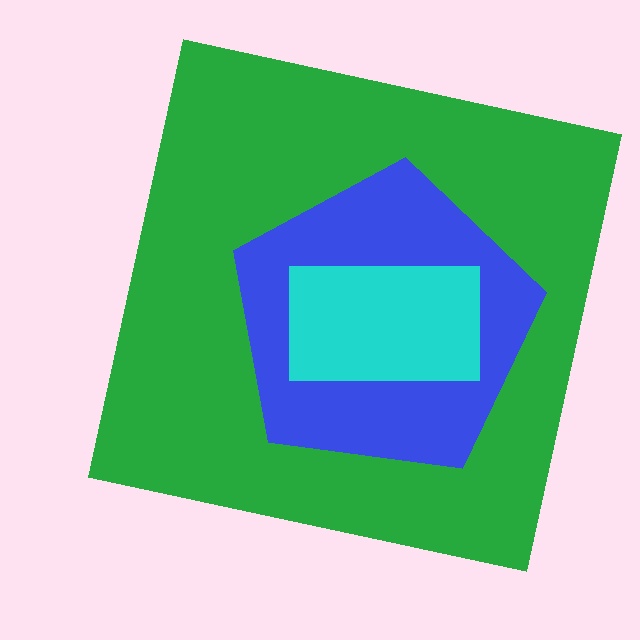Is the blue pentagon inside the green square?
Yes.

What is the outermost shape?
The green square.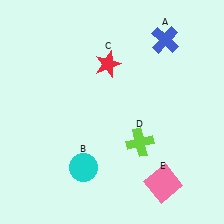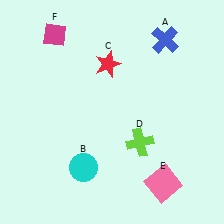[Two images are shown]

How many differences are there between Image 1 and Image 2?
There is 1 difference between the two images.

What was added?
A magenta diamond (F) was added in Image 2.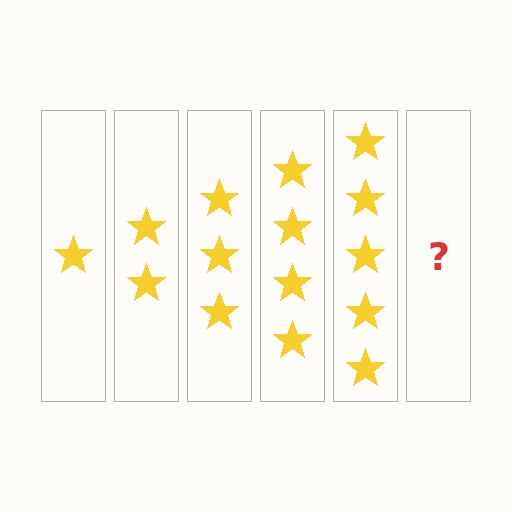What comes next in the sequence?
The next element should be 6 stars.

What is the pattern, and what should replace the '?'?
The pattern is that each step adds one more star. The '?' should be 6 stars.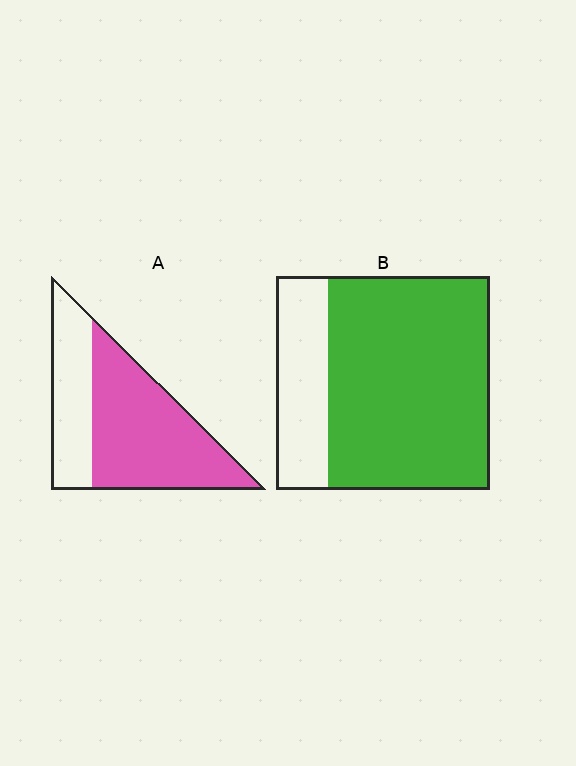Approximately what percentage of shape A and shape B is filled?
A is approximately 65% and B is approximately 75%.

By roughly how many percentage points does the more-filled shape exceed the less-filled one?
By roughly 10 percentage points (B over A).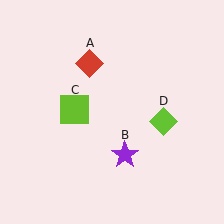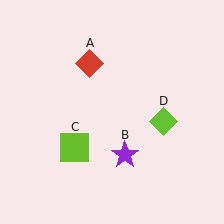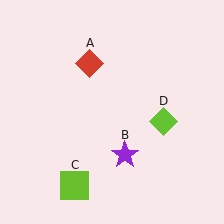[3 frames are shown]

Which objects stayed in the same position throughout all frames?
Red diamond (object A) and purple star (object B) and lime diamond (object D) remained stationary.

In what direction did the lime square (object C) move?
The lime square (object C) moved down.